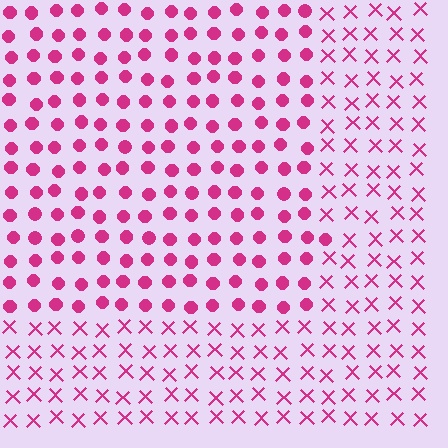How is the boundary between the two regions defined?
The boundary is defined by a change in element shape: circles inside vs. X marks outside. All elements share the same color and spacing.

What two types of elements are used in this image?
The image uses circles inside the rectangle region and X marks outside it.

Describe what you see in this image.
The image is filled with small magenta elements arranged in a uniform grid. A rectangle-shaped region contains circles, while the surrounding area contains X marks. The boundary is defined purely by the change in element shape.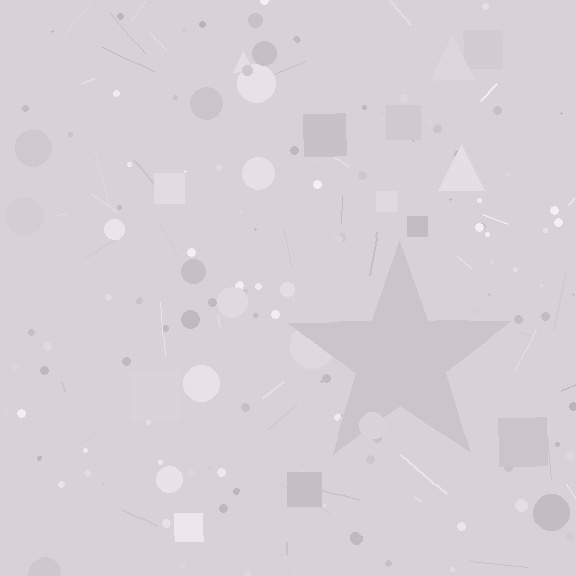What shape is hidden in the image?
A star is hidden in the image.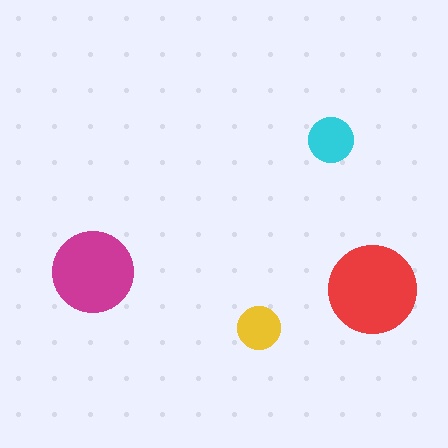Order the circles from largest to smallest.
the red one, the magenta one, the cyan one, the yellow one.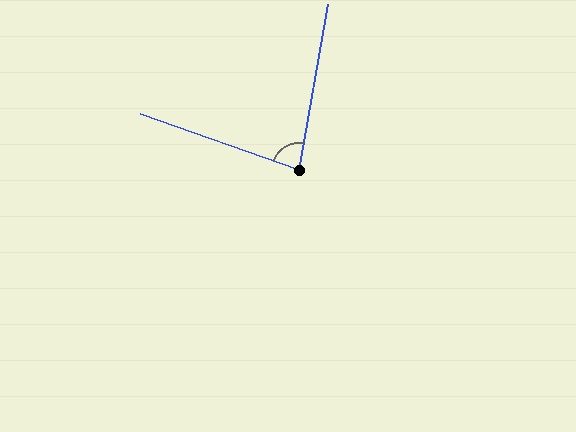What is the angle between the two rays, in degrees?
Approximately 81 degrees.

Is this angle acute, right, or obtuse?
It is acute.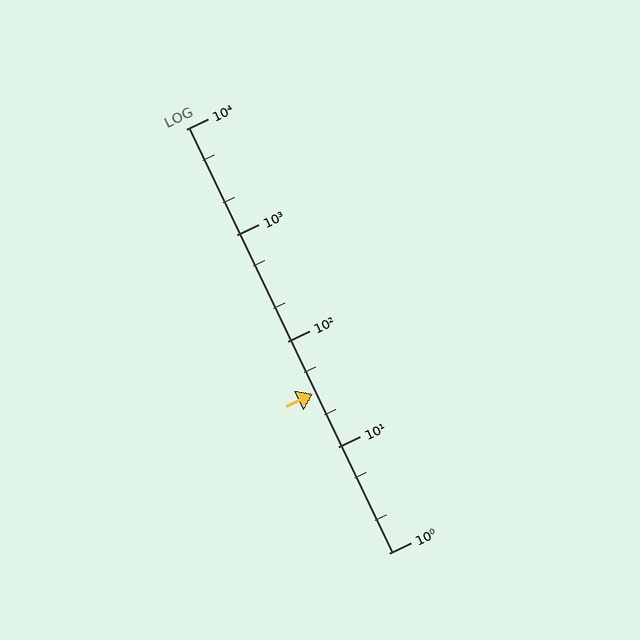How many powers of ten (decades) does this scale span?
The scale spans 4 decades, from 1 to 10000.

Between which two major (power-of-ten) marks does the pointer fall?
The pointer is between 10 and 100.